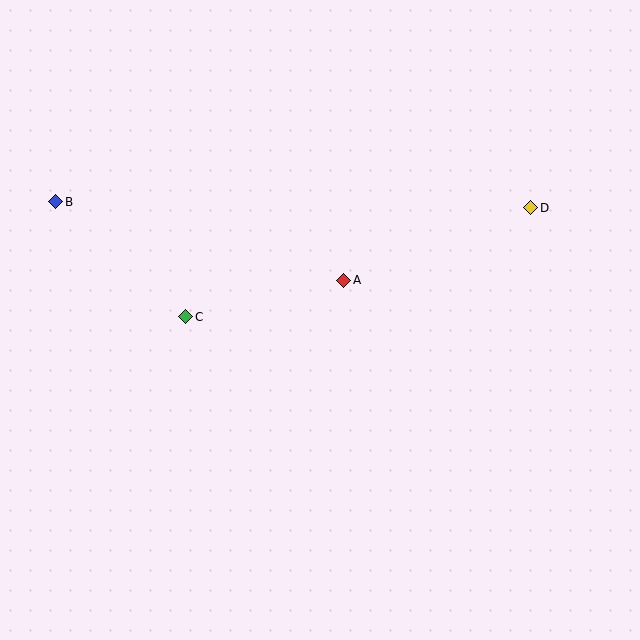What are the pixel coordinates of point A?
Point A is at (344, 280).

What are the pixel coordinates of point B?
Point B is at (56, 202).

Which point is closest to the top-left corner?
Point B is closest to the top-left corner.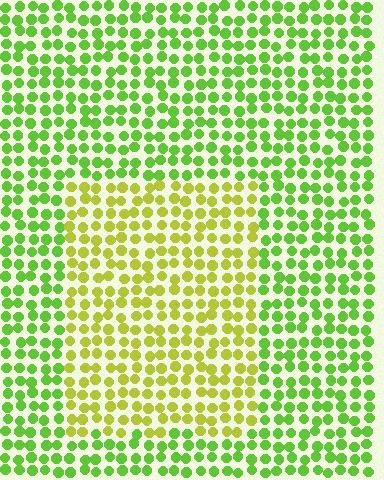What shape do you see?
I see a rectangle.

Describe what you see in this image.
The image is filled with small lime elements in a uniform arrangement. A rectangle-shaped region is visible where the elements are tinted to a slightly different hue, forming a subtle color boundary.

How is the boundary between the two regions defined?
The boundary is defined purely by a slight shift in hue (about 35 degrees). Spacing, size, and orientation are identical on both sides.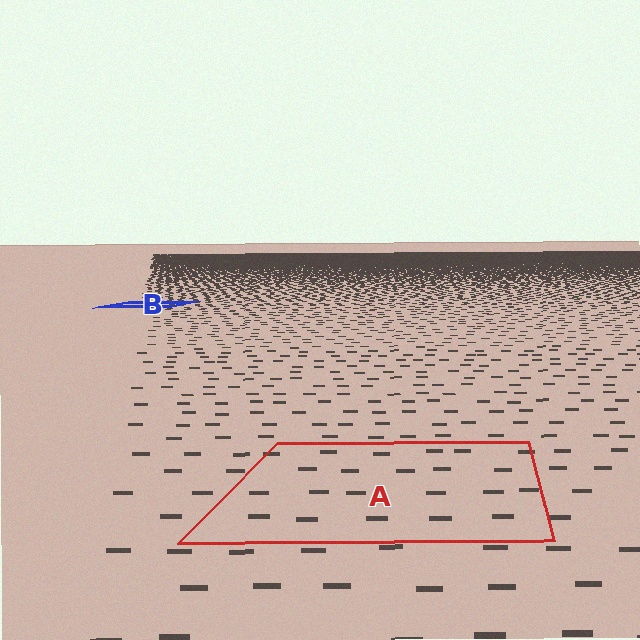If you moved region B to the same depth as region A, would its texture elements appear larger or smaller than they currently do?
They would appear larger. At a closer depth, the same texture elements are projected at a bigger on-screen size.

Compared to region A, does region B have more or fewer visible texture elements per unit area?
Region B has more texture elements per unit area — they are packed more densely because it is farther away.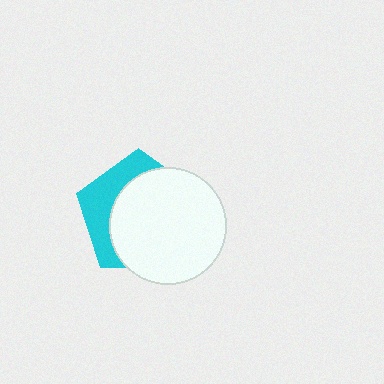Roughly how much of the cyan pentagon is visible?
A small part of it is visible (roughly 33%).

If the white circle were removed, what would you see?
You would see the complete cyan pentagon.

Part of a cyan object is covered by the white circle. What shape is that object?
It is a pentagon.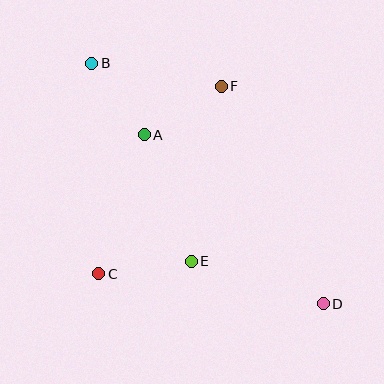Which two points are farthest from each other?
Points B and D are farthest from each other.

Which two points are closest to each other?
Points A and B are closest to each other.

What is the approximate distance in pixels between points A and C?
The distance between A and C is approximately 146 pixels.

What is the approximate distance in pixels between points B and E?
The distance between B and E is approximately 222 pixels.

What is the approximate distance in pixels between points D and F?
The distance between D and F is approximately 240 pixels.